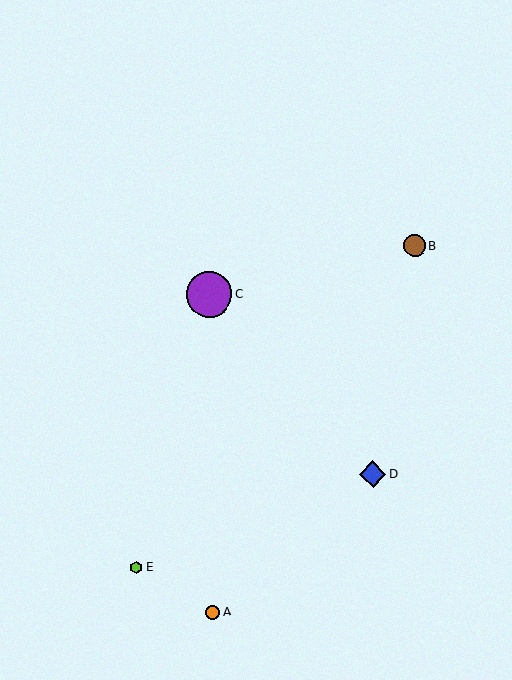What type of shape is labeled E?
Shape E is a lime hexagon.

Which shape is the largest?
The purple circle (labeled C) is the largest.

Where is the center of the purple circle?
The center of the purple circle is at (209, 294).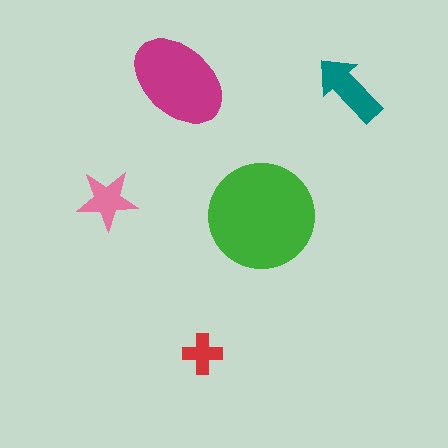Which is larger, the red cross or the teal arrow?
The teal arrow.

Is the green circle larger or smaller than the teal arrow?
Larger.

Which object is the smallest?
The red cross.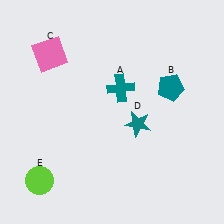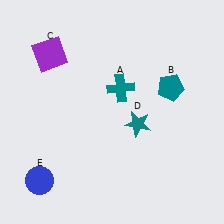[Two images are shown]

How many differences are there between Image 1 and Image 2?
There are 2 differences between the two images.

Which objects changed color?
C changed from pink to purple. E changed from lime to blue.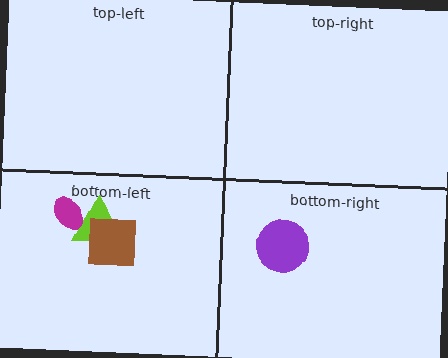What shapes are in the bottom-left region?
The lime triangle, the brown square, the magenta ellipse.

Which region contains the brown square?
The bottom-left region.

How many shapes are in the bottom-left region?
3.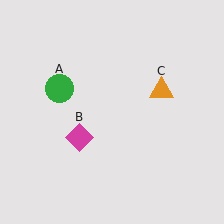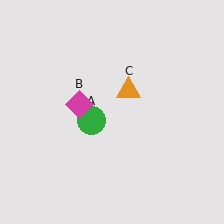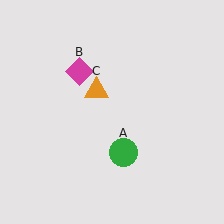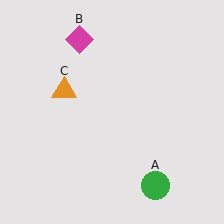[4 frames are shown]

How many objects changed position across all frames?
3 objects changed position: green circle (object A), magenta diamond (object B), orange triangle (object C).